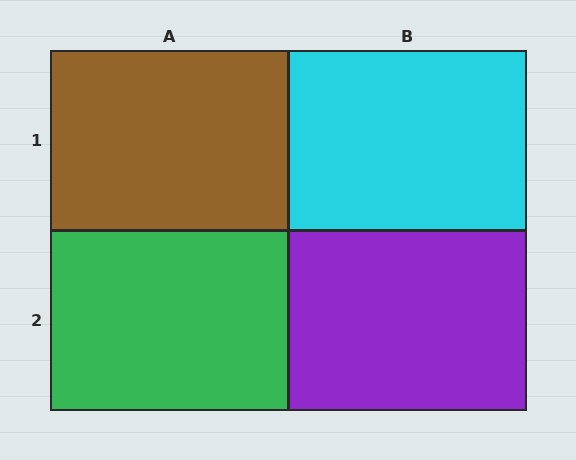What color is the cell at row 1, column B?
Cyan.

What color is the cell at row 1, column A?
Brown.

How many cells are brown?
1 cell is brown.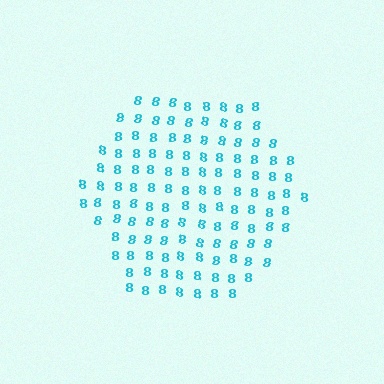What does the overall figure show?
The overall figure shows a hexagon.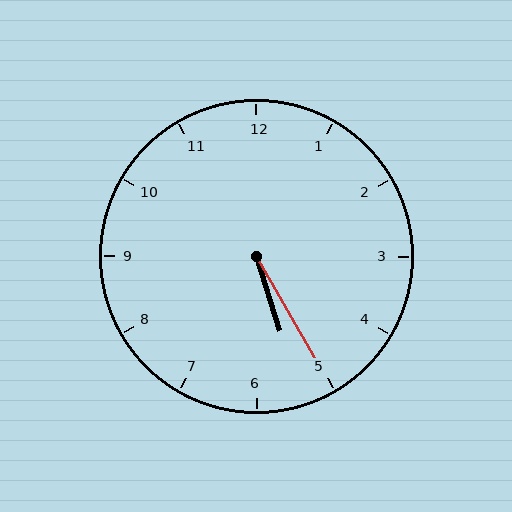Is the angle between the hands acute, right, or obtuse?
It is acute.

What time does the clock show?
5:25.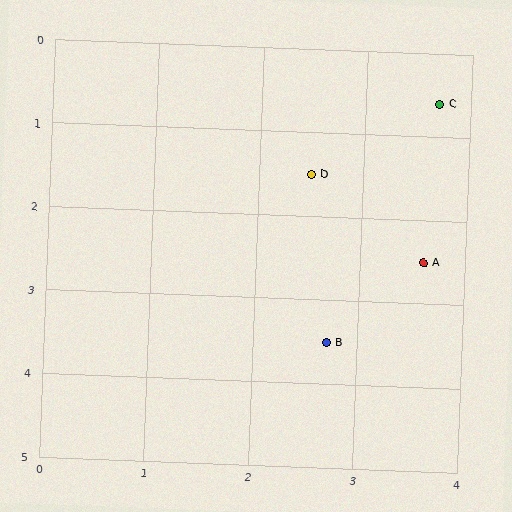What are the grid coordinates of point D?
Point D is at approximately (2.5, 1.5).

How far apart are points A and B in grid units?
Points A and B are about 1.3 grid units apart.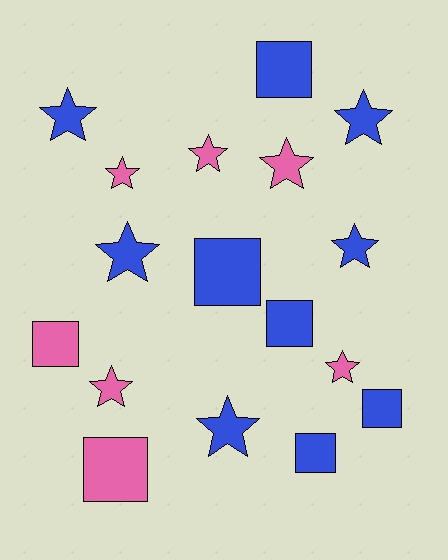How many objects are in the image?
There are 17 objects.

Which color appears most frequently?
Blue, with 10 objects.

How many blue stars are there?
There are 5 blue stars.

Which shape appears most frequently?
Star, with 10 objects.